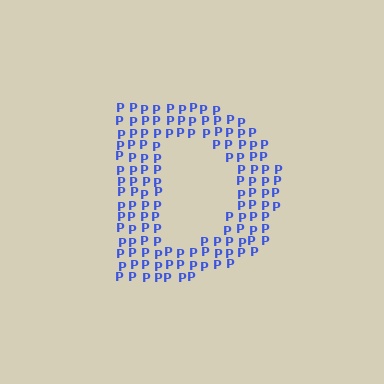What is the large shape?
The large shape is the letter D.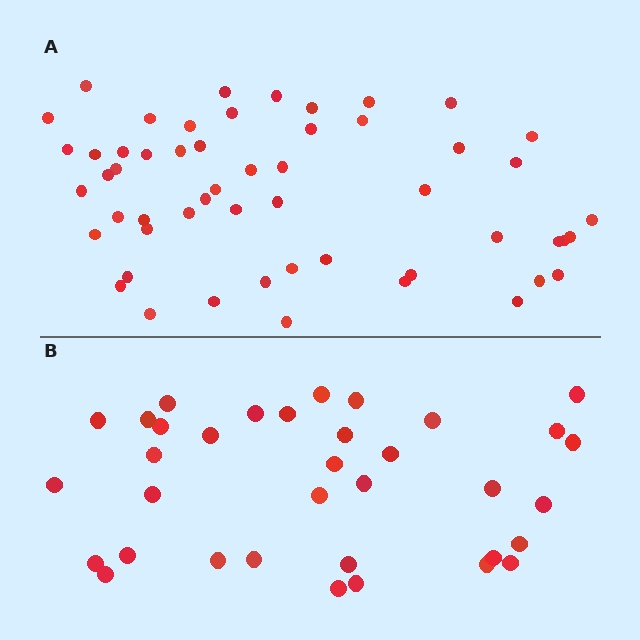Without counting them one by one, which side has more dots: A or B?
Region A (the top region) has more dots.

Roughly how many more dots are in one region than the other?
Region A has approximately 20 more dots than region B.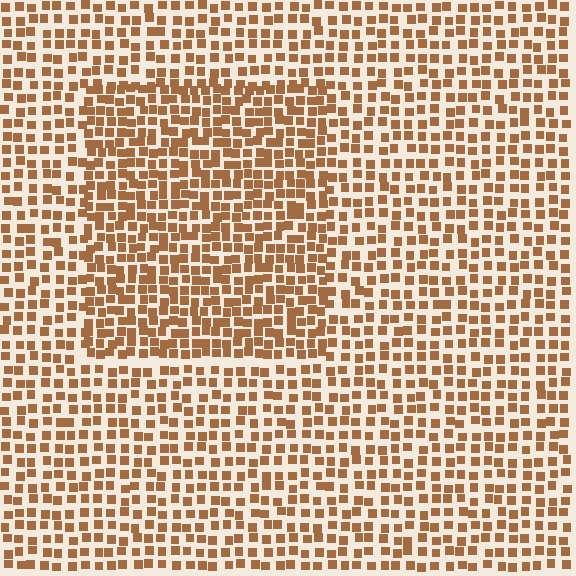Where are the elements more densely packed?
The elements are more densely packed inside the rectangle boundary.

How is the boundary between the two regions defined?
The boundary is defined by a change in element density (approximately 1.5x ratio). All elements are the same color, size, and shape.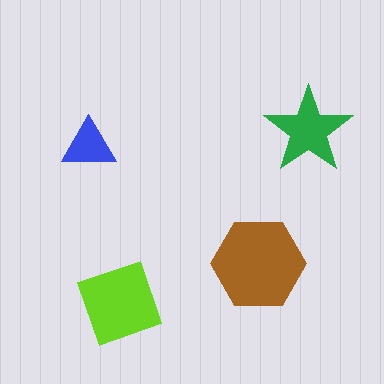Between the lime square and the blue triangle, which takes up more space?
The lime square.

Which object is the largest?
The brown hexagon.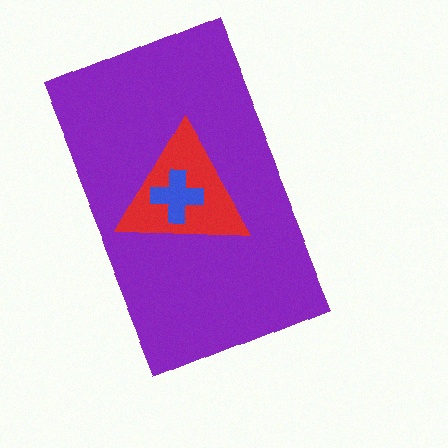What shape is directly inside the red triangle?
The blue cross.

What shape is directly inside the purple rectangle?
The red triangle.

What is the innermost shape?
The blue cross.